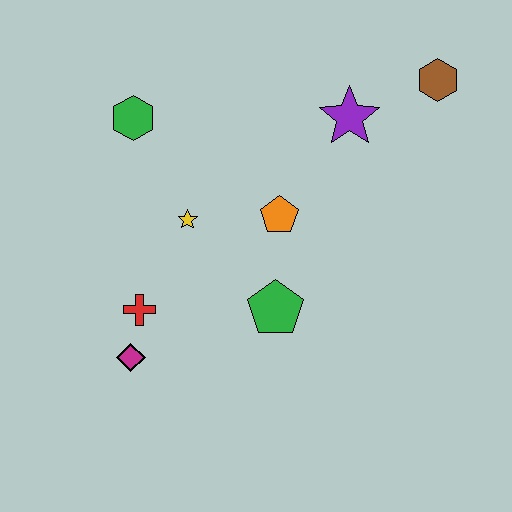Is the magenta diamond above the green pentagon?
No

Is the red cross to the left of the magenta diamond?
No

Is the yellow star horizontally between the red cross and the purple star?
Yes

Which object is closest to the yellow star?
The orange pentagon is closest to the yellow star.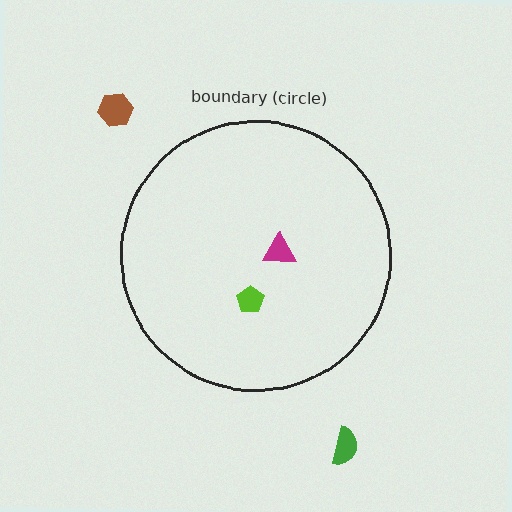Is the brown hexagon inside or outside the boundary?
Outside.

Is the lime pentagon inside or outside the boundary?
Inside.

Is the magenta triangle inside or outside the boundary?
Inside.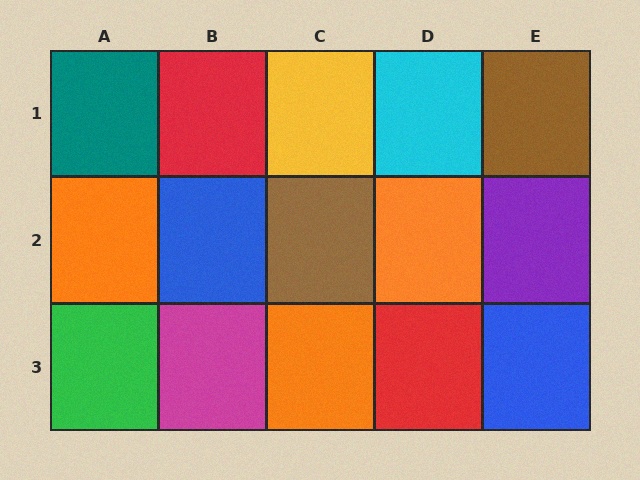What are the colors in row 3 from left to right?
Green, magenta, orange, red, blue.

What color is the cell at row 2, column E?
Purple.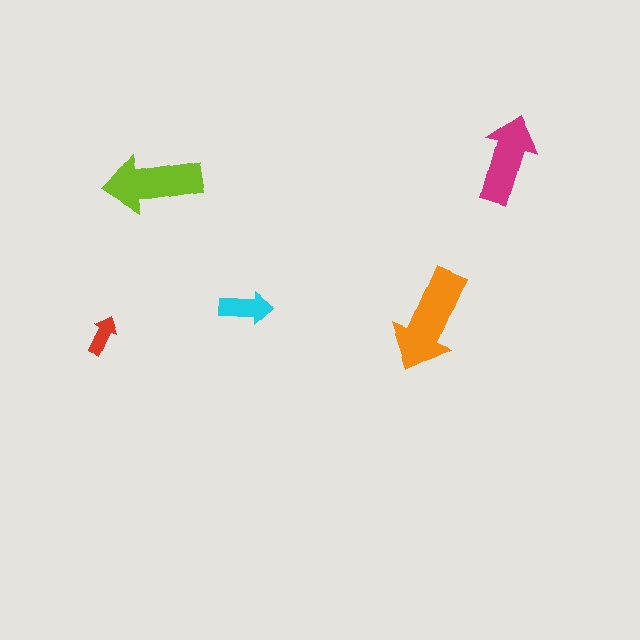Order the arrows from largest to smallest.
the orange one, the lime one, the magenta one, the cyan one, the red one.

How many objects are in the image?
There are 5 objects in the image.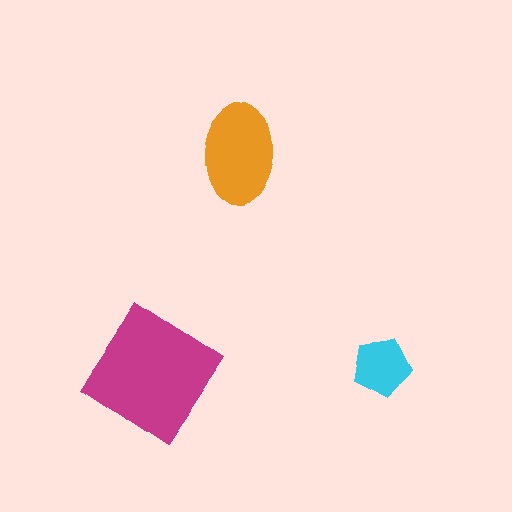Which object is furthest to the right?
The cyan pentagon is rightmost.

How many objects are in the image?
There are 3 objects in the image.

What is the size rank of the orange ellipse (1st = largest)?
2nd.